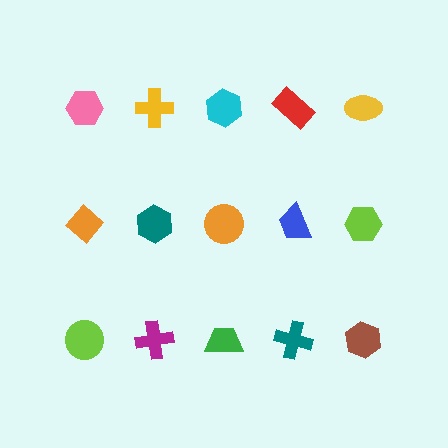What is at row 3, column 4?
A teal cross.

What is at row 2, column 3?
An orange circle.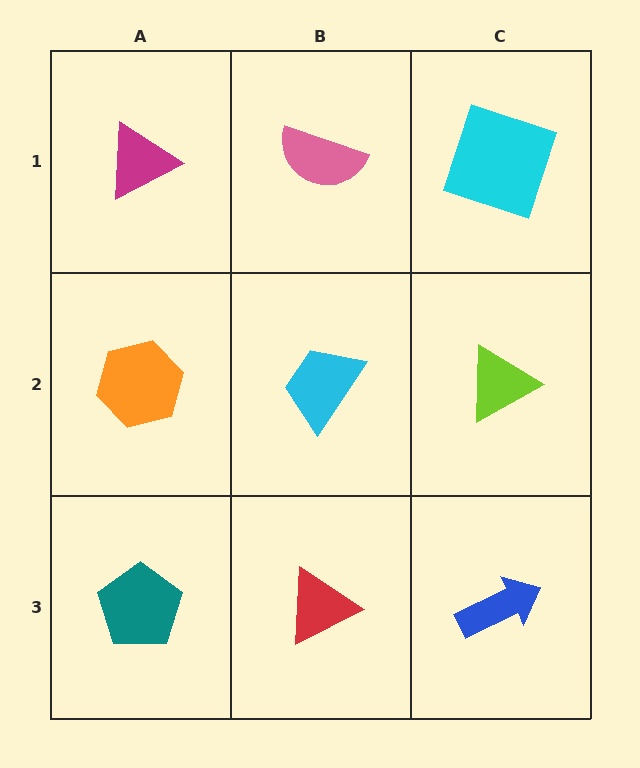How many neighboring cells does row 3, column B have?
3.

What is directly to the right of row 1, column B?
A cyan square.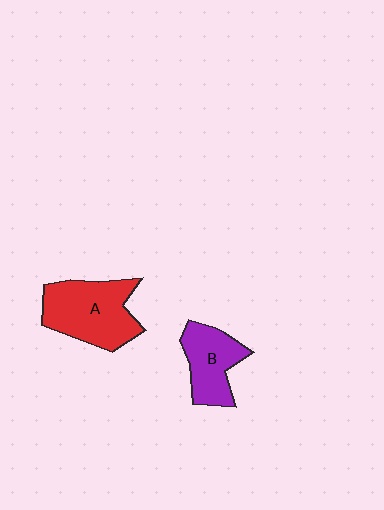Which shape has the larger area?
Shape A (red).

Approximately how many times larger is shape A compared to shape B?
Approximately 1.5 times.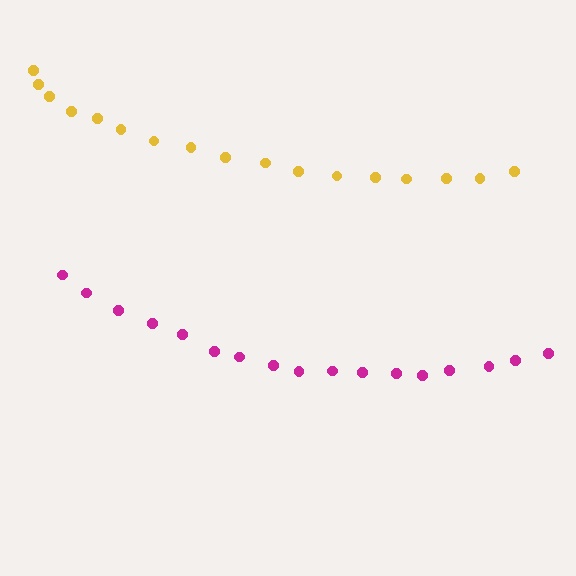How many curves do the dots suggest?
There are 2 distinct paths.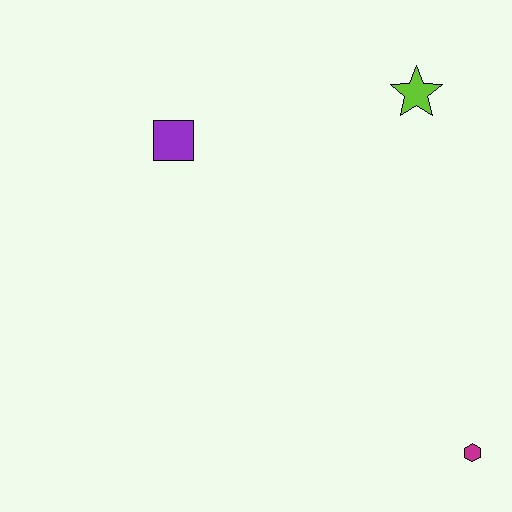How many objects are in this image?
There are 3 objects.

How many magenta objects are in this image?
There is 1 magenta object.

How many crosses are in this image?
There are no crosses.